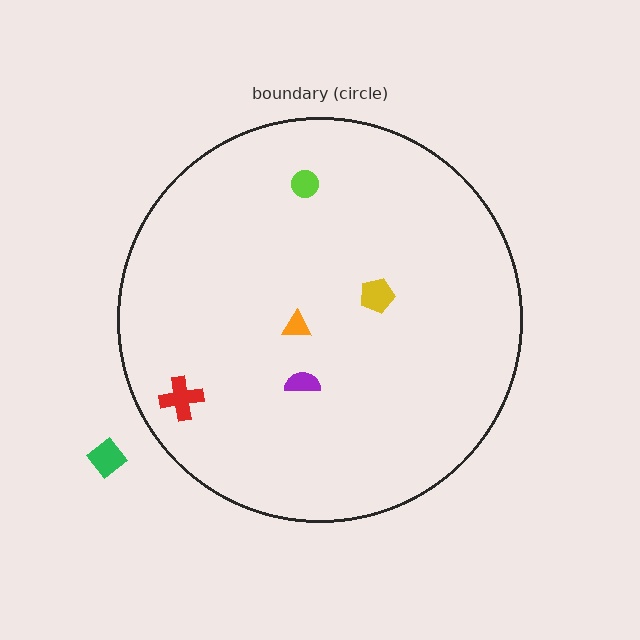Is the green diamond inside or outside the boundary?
Outside.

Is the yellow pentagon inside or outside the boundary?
Inside.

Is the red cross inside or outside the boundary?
Inside.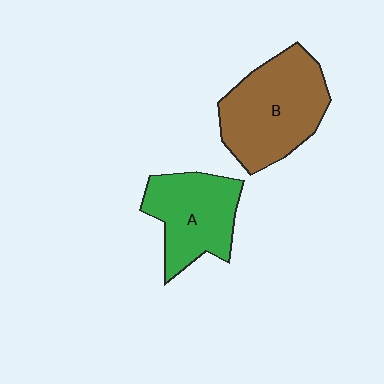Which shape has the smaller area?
Shape A (green).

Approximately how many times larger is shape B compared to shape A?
Approximately 1.3 times.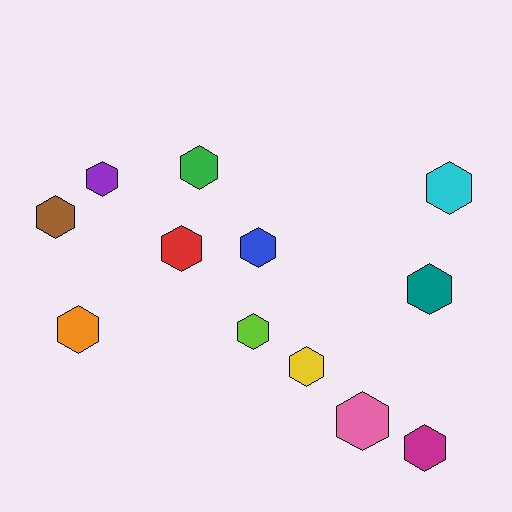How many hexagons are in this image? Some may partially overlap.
There are 12 hexagons.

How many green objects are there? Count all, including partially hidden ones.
There is 1 green object.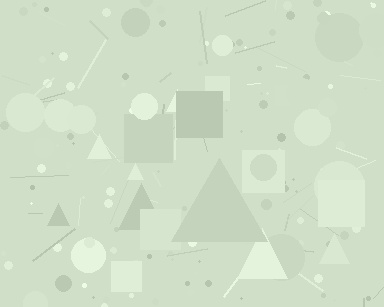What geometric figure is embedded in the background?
A triangle is embedded in the background.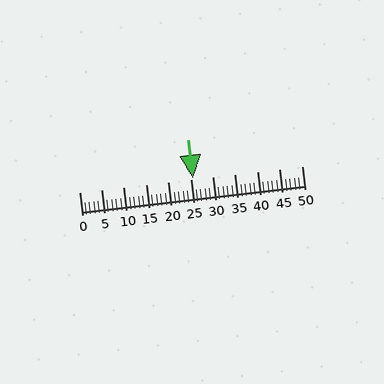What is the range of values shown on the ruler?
The ruler shows values from 0 to 50.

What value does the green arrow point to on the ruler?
The green arrow points to approximately 26.